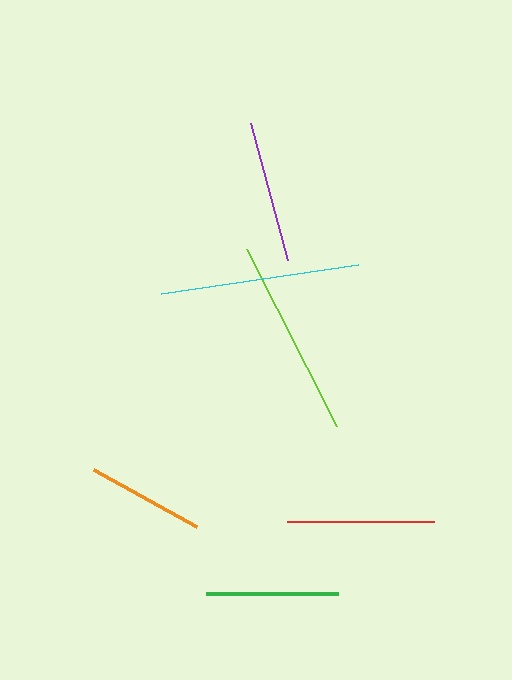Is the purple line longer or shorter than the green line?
The purple line is longer than the green line.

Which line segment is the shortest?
The orange line is the shortest at approximately 118 pixels.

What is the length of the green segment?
The green segment is approximately 132 pixels long.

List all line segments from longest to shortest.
From longest to shortest: cyan, lime, red, purple, green, orange.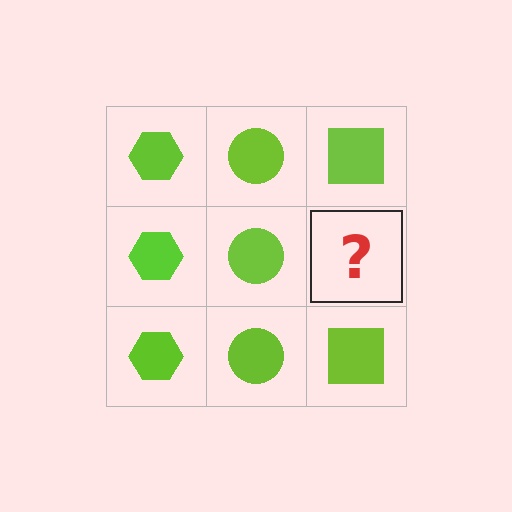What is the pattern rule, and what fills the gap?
The rule is that each column has a consistent shape. The gap should be filled with a lime square.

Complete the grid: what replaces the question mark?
The question mark should be replaced with a lime square.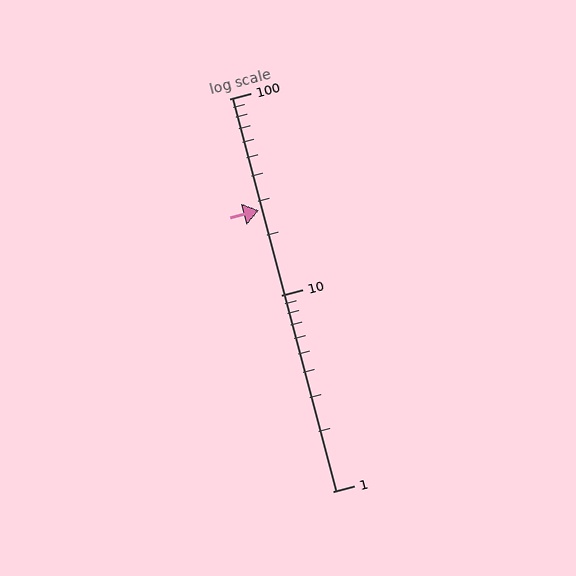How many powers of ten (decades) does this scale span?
The scale spans 2 decades, from 1 to 100.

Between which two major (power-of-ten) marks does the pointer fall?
The pointer is between 10 and 100.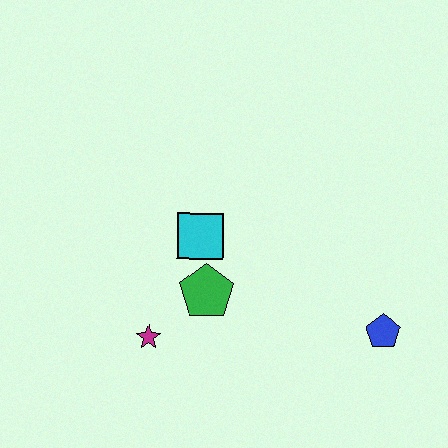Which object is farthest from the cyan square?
The blue pentagon is farthest from the cyan square.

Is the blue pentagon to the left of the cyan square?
No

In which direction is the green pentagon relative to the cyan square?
The green pentagon is below the cyan square.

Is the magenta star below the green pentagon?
Yes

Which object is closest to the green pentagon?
The cyan square is closest to the green pentagon.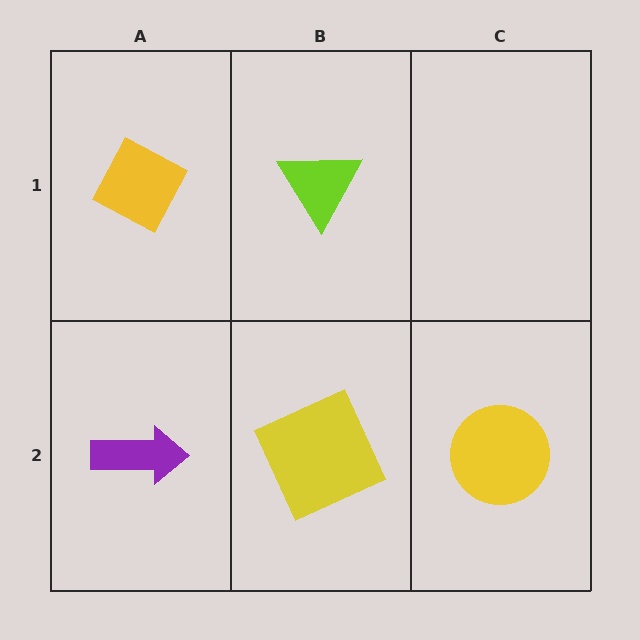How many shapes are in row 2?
3 shapes.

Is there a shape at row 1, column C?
No, that cell is empty.